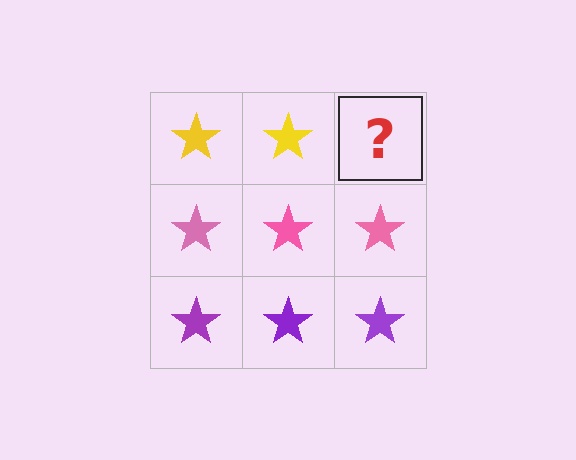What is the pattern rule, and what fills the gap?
The rule is that each row has a consistent color. The gap should be filled with a yellow star.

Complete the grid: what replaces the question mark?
The question mark should be replaced with a yellow star.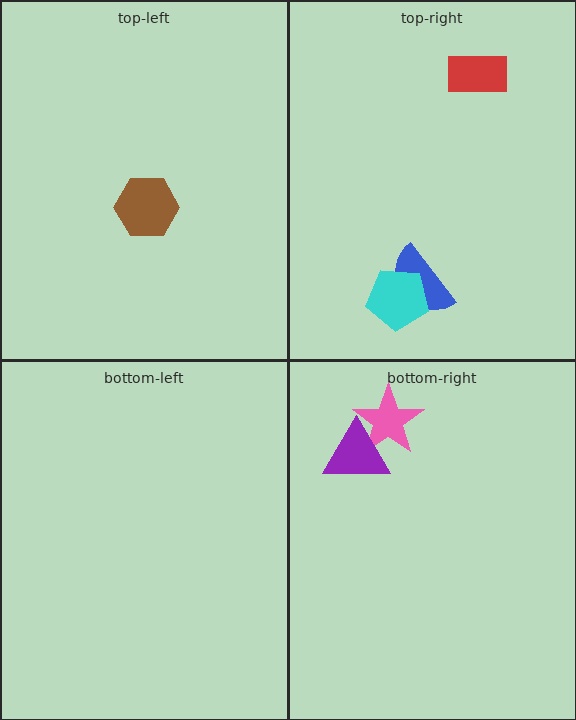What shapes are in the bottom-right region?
The pink star, the purple triangle.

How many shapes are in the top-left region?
1.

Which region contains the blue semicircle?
The top-right region.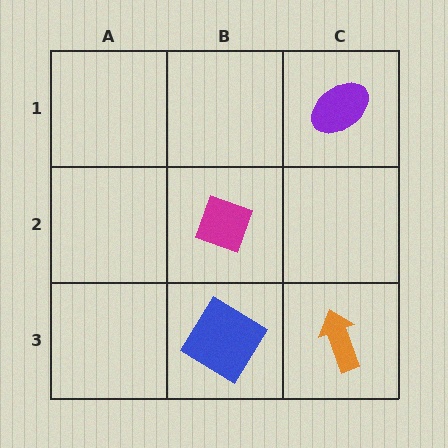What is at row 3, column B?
A blue diamond.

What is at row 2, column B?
A magenta diamond.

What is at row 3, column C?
An orange arrow.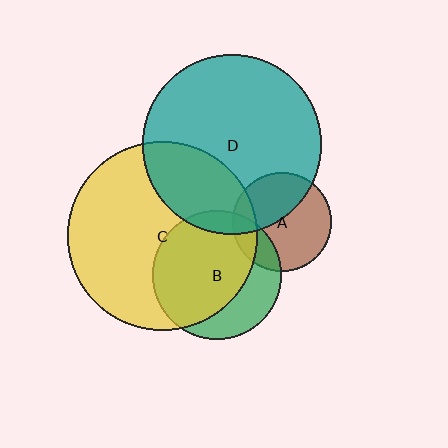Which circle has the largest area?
Circle C (yellow).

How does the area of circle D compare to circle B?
Approximately 1.9 times.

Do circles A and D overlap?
Yes.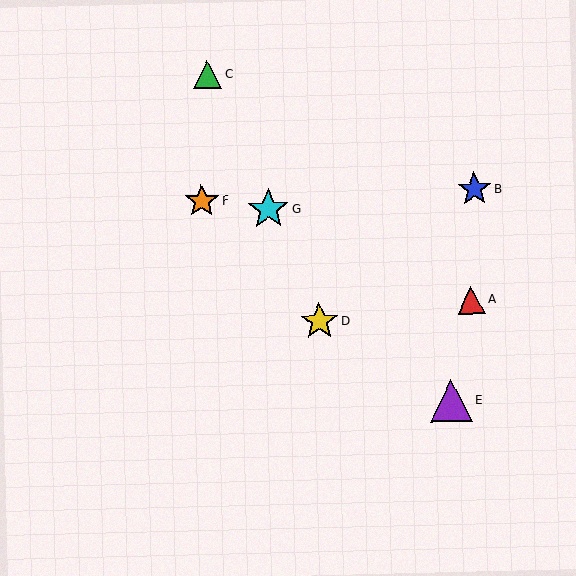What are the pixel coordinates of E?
Object E is at (451, 401).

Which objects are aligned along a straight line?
Objects C, D, G are aligned along a straight line.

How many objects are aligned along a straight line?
3 objects (C, D, G) are aligned along a straight line.